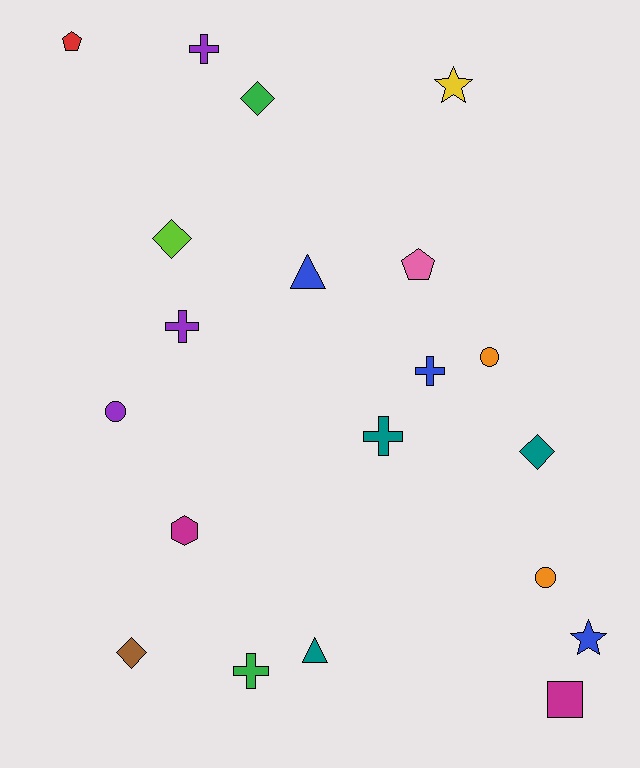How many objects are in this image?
There are 20 objects.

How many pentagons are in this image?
There are 2 pentagons.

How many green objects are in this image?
There are 2 green objects.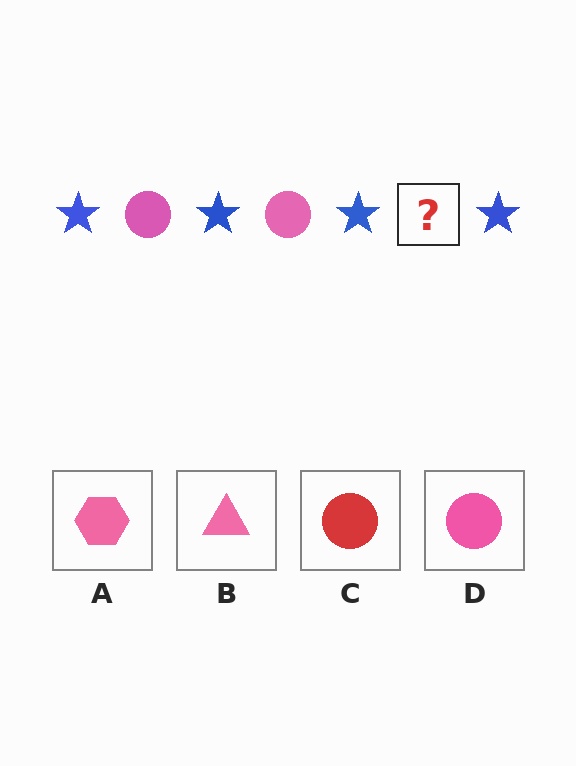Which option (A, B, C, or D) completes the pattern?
D.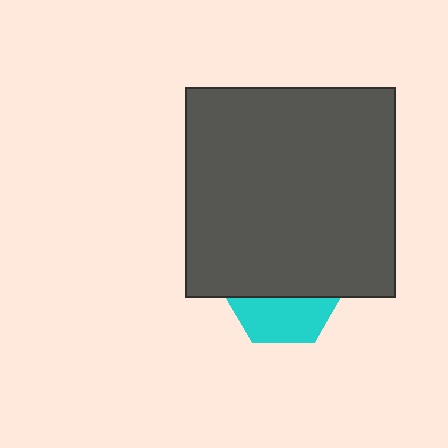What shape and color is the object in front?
The object in front is a dark gray square.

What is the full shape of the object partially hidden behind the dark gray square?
The partially hidden object is a cyan hexagon.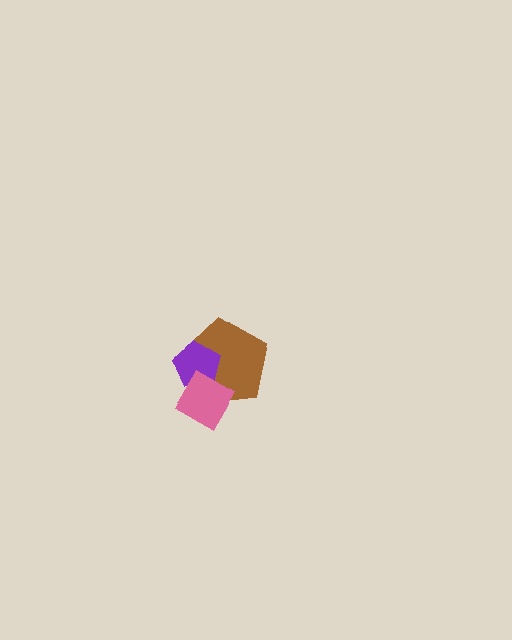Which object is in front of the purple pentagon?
The pink diamond is in front of the purple pentagon.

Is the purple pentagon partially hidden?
Yes, it is partially covered by another shape.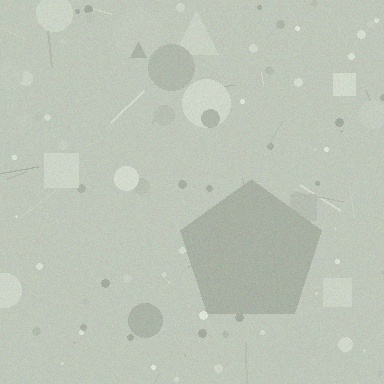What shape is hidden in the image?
A pentagon is hidden in the image.